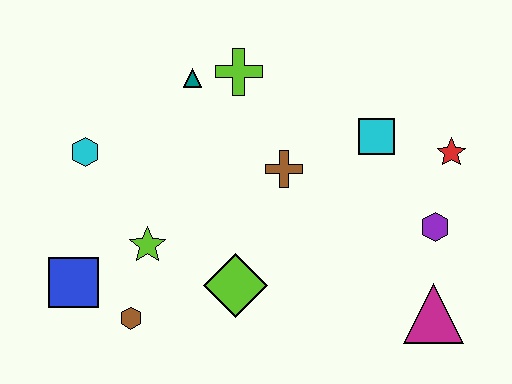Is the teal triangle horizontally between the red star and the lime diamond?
No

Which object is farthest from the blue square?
The red star is farthest from the blue square.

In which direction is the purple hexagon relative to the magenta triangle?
The purple hexagon is above the magenta triangle.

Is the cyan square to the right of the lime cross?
Yes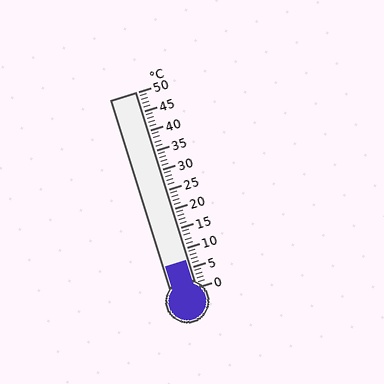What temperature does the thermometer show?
The thermometer shows approximately 7°C.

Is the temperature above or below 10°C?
The temperature is below 10°C.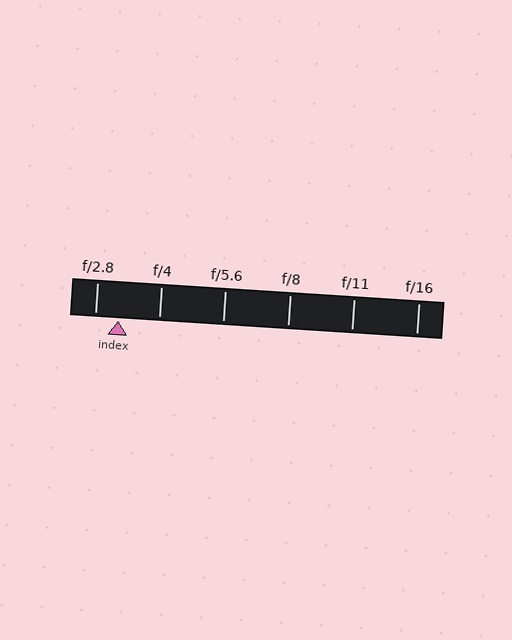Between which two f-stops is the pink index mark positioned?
The index mark is between f/2.8 and f/4.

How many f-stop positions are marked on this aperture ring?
There are 6 f-stop positions marked.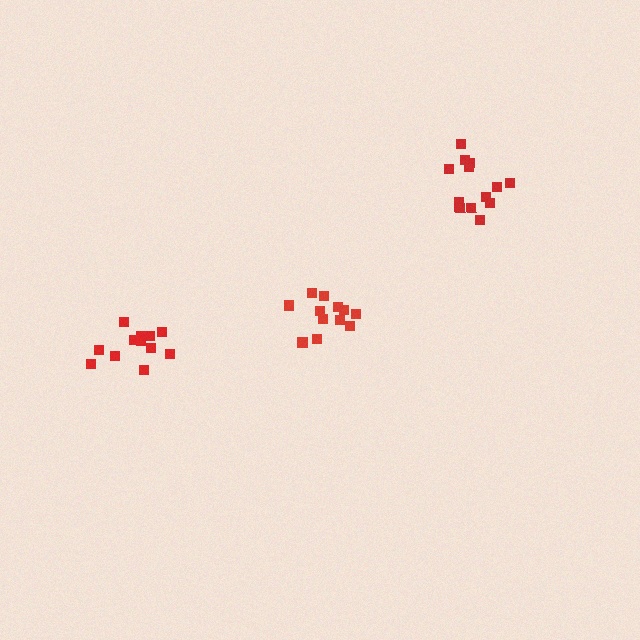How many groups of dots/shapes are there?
There are 3 groups.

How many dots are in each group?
Group 1: 13 dots, Group 2: 13 dots, Group 3: 13 dots (39 total).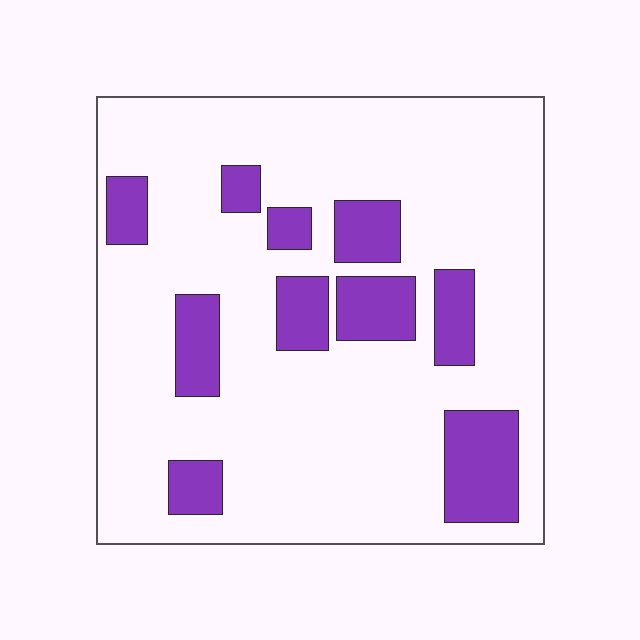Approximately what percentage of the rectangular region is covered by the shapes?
Approximately 20%.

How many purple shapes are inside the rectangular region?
10.